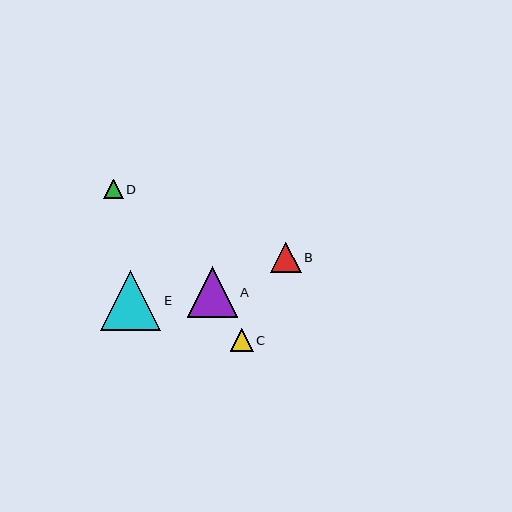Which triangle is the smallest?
Triangle D is the smallest with a size of approximately 20 pixels.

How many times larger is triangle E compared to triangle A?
Triangle E is approximately 1.2 times the size of triangle A.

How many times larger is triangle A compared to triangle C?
Triangle A is approximately 2.2 times the size of triangle C.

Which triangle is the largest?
Triangle E is the largest with a size of approximately 60 pixels.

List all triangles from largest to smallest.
From largest to smallest: E, A, B, C, D.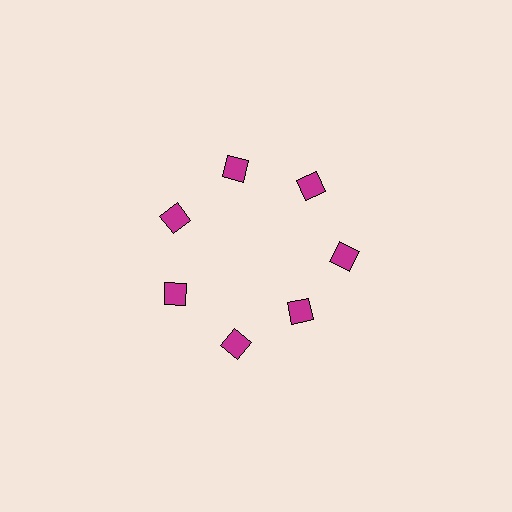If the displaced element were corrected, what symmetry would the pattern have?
It would have 7-fold rotational symmetry — the pattern would map onto itself every 51 degrees.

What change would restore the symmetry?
The symmetry would be restored by moving it outward, back onto the ring so that all 7 squares sit at equal angles and equal distance from the center.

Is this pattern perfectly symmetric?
No. The 7 magenta squares are arranged in a ring, but one element near the 5 o'clock position is pulled inward toward the center, breaking the 7-fold rotational symmetry.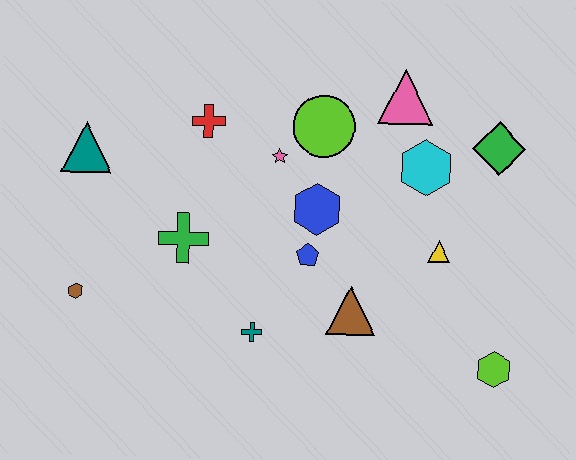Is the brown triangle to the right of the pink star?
Yes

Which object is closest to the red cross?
The pink star is closest to the red cross.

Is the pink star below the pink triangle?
Yes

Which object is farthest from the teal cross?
The green diamond is farthest from the teal cross.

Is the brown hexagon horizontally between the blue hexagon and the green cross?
No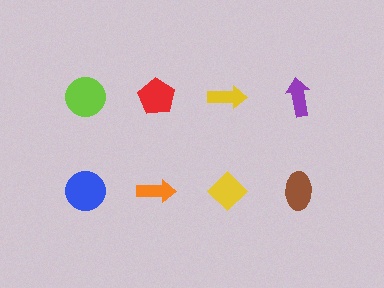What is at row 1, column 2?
A red pentagon.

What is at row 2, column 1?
A blue circle.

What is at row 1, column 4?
A purple arrow.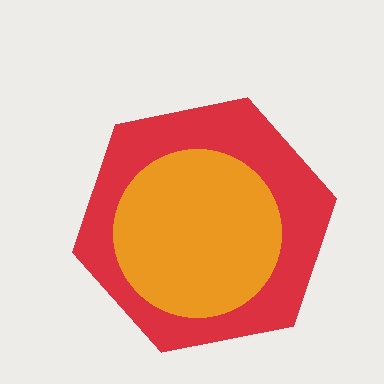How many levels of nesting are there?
2.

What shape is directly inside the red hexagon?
The orange circle.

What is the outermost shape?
The red hexagon.